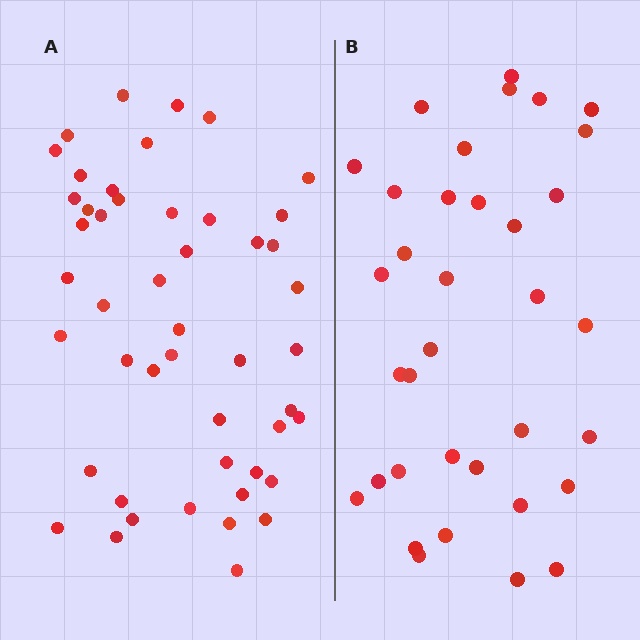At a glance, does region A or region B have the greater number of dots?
Region A (the left region) has more dots.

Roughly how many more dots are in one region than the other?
Region A has approximately 15 more dots than region B.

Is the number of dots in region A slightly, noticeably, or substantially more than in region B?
Region A has noticeably more, but not dramatically so. The ratio is roughly 1.4 to 1.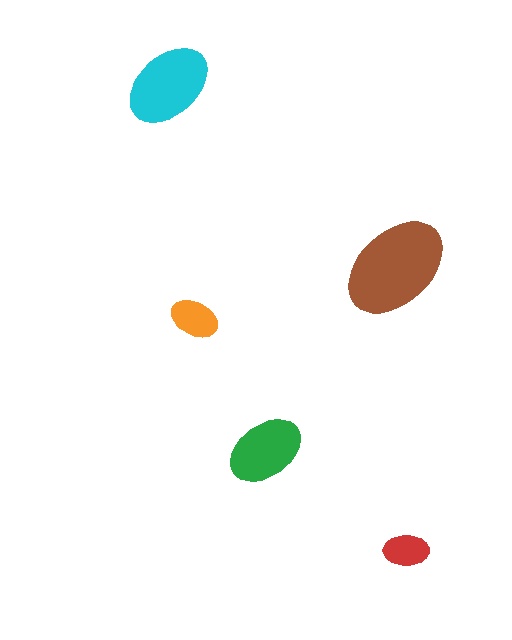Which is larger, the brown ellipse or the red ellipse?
The brown one.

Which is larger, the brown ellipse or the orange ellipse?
The brown one.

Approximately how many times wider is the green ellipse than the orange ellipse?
About 1.5 times wider.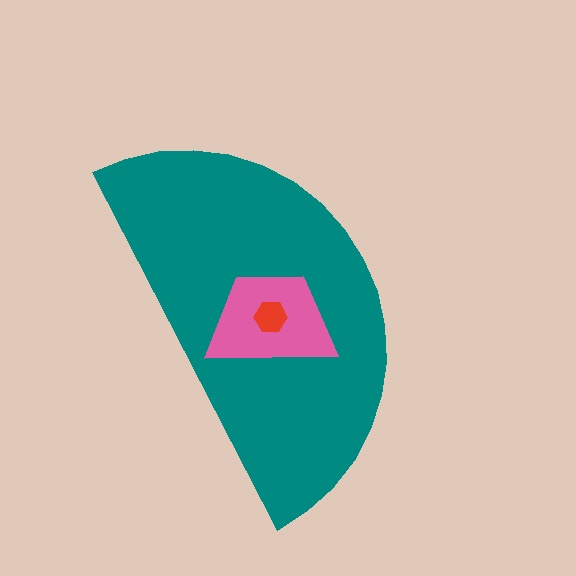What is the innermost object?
The red hexagon.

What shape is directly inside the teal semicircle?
The pink trapezoid.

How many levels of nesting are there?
3.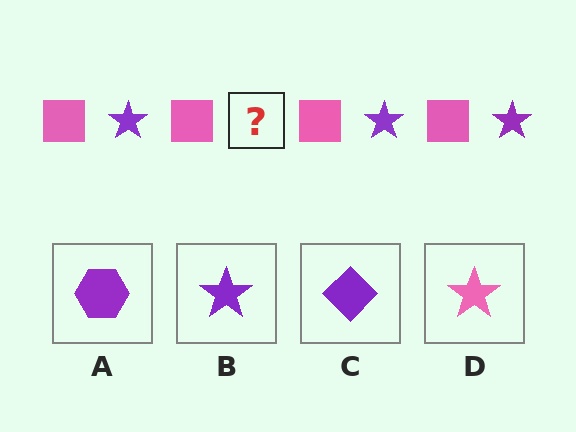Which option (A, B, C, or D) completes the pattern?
B.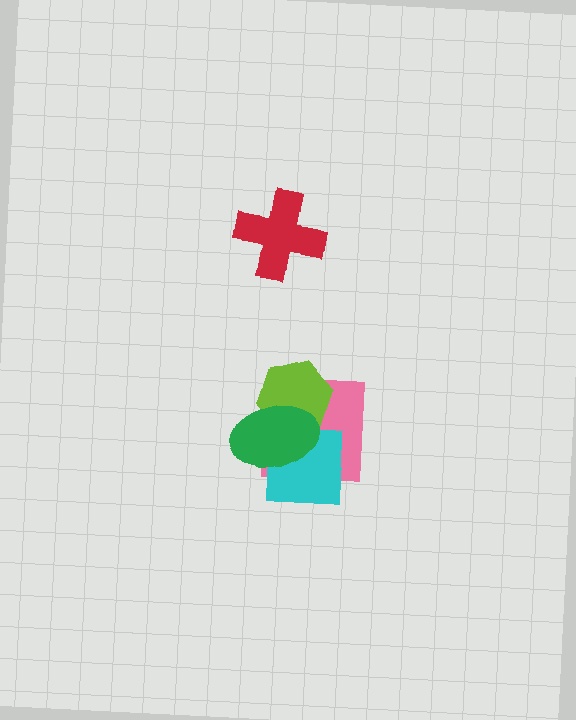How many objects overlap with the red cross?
0 objects overlap with the red cross.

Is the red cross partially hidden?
No, no other shape covers it.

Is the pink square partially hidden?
Yes, it is partially covered by another shape.